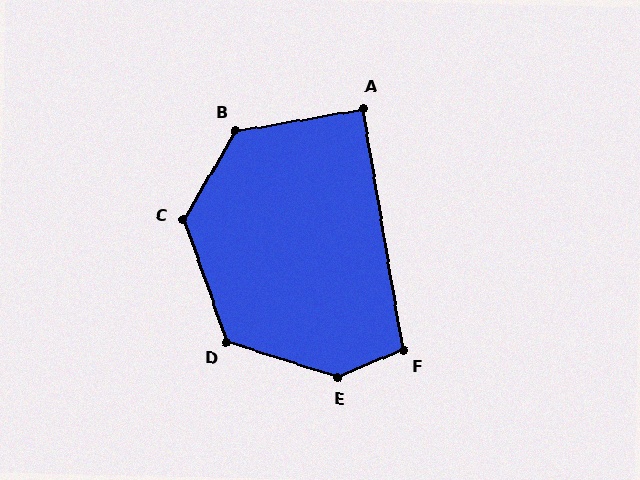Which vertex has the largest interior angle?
E, at approximately 140 degrees.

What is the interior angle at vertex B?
Approximately 130 degrees (obtuse).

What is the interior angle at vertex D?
Approximately 127 degrees (obtuse).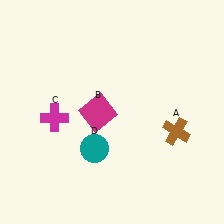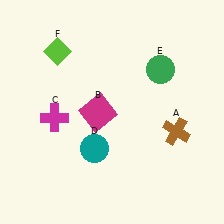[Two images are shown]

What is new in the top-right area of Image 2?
A green circle (E) was added in the top-right area of Image 2.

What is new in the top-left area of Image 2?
A lime diamond (F) was added in the top-left area of Image 2.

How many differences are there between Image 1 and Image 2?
There are 2 differences between the two images.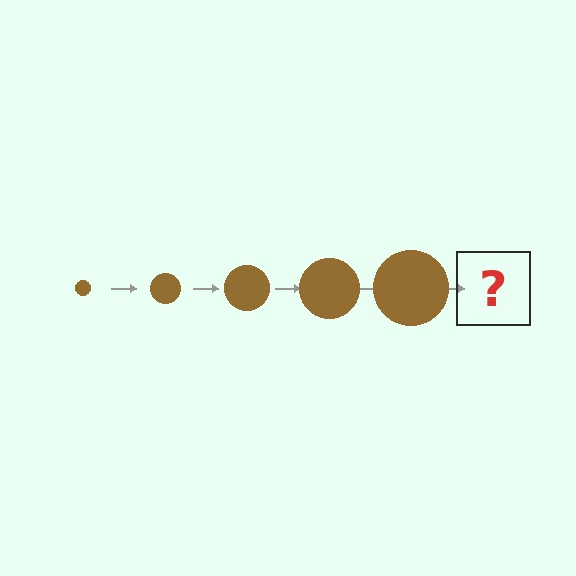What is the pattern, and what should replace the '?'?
The pattern is that the circle gets progressively larger each step. The '?' should be a brown circle, larger than the previous one.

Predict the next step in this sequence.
The next step is a brown circle, larger than the previous one.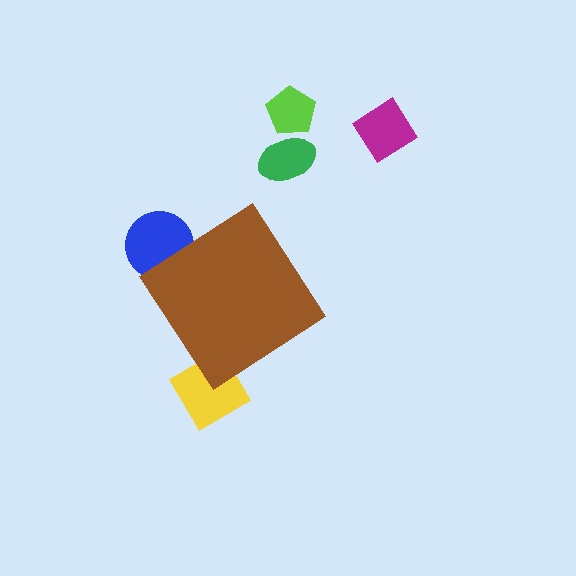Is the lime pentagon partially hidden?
No, the lime pentagon is fully visible.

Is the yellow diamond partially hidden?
Yes, the yellow diamond is partially hidden behind the brown diamond.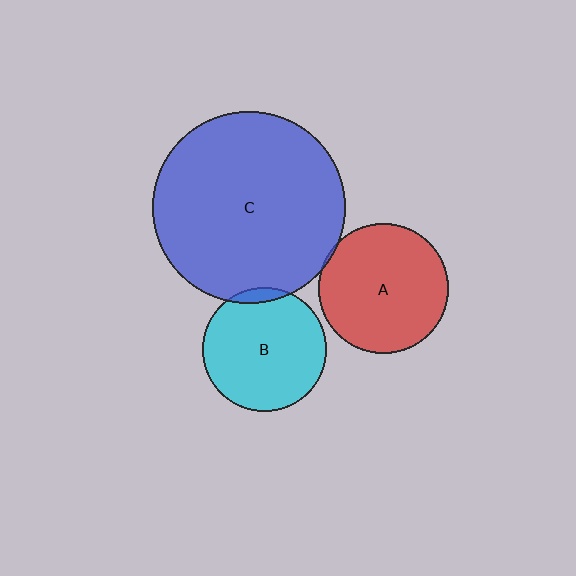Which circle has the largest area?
Circle C (blue).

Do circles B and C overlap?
Yes.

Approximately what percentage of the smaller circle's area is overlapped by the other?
Approximately 5%.